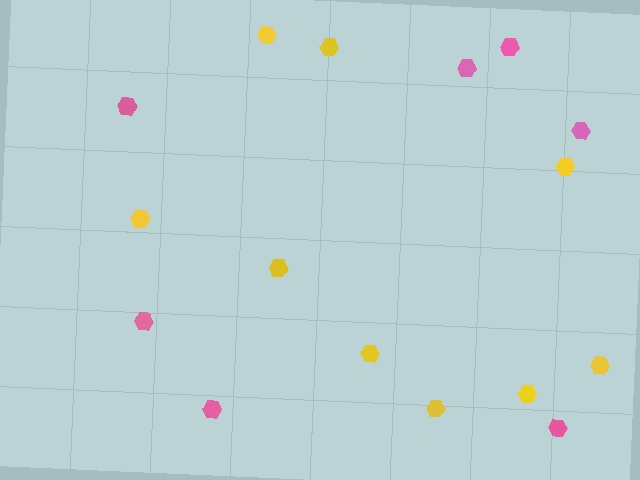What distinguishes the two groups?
There are 2 groups: one group of pink hexagons (7) and one group of yellow hexagons (9).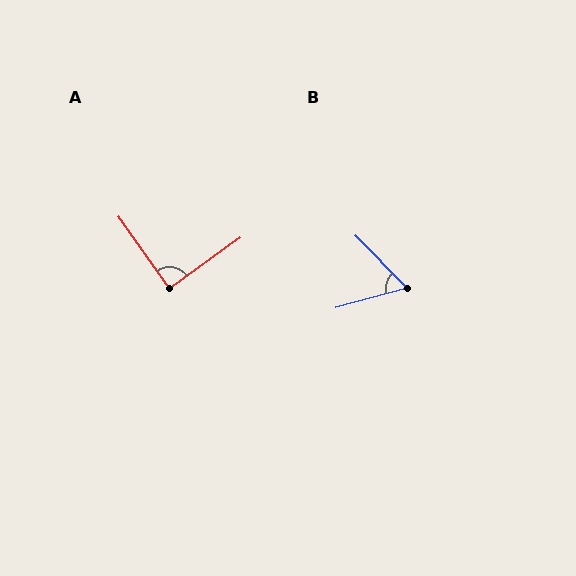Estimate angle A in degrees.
Approximately 90 degrees.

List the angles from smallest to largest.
B (60°), A (90°).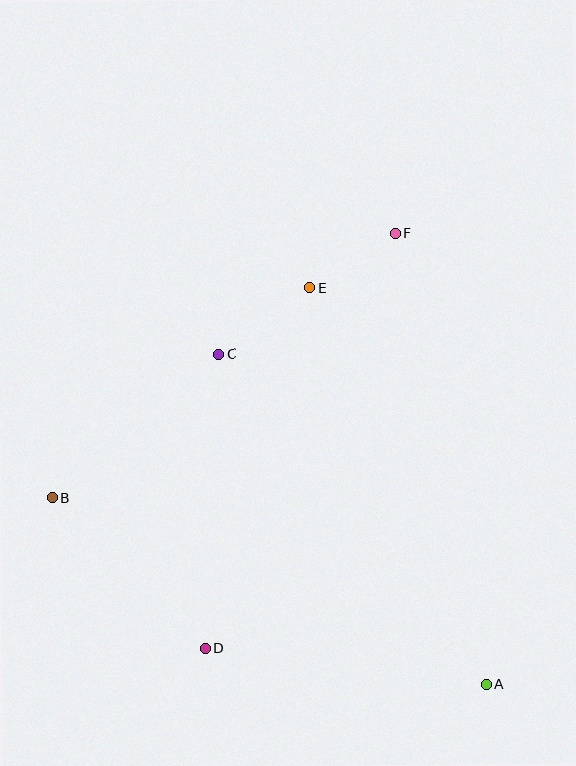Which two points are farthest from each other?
Points A and B are farthest from each other.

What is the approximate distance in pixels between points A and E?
The distance between A and E is approximately 434 pixels.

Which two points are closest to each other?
Points E and F are closest to each other.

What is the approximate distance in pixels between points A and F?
The distance between A and F is approximately 460 pixels.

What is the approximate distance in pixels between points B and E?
The distance between B and E is approximately 332 pixels.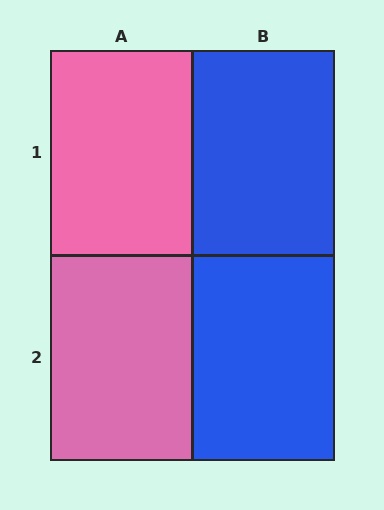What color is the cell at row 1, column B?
Blue.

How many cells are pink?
2 cells are pink.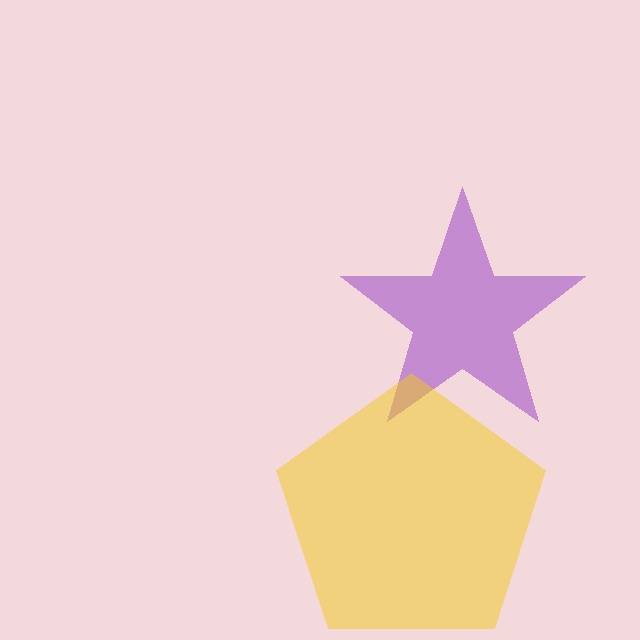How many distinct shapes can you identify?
There are 2 distinct shapes: a purple star, a yellow pentagon.